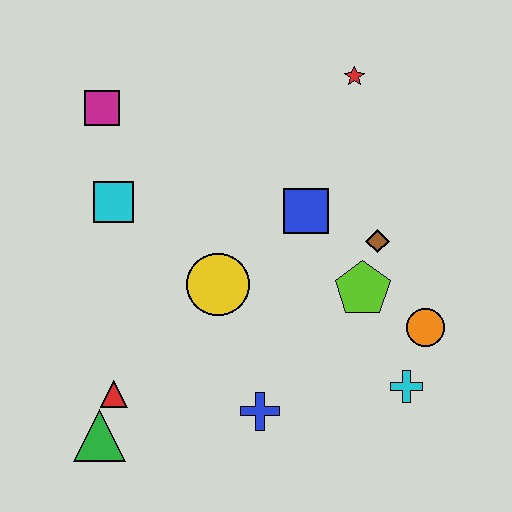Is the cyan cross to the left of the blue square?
No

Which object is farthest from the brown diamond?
The green triangle is farthest from the brown diamond.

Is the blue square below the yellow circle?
No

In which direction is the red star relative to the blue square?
The red star is above the blue square.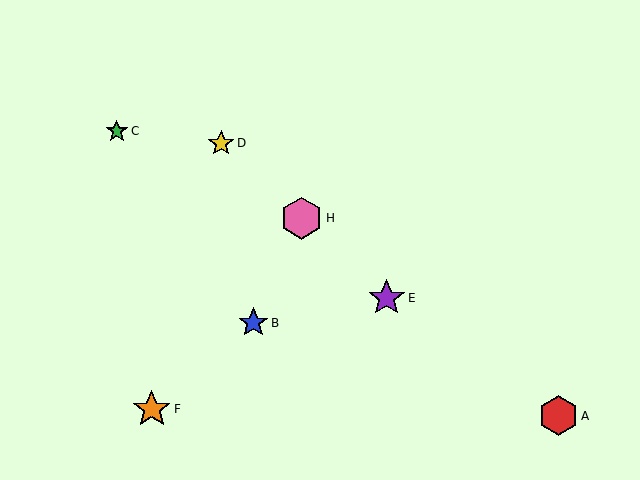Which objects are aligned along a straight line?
Objects D, E, G, H are aligned along a straight line.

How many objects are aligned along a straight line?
4 objects (D, E, G, H) are aligned along a straight line.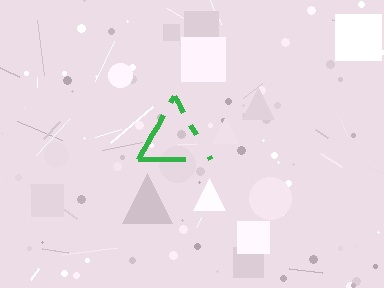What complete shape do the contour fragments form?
The contour fragments form a triangle.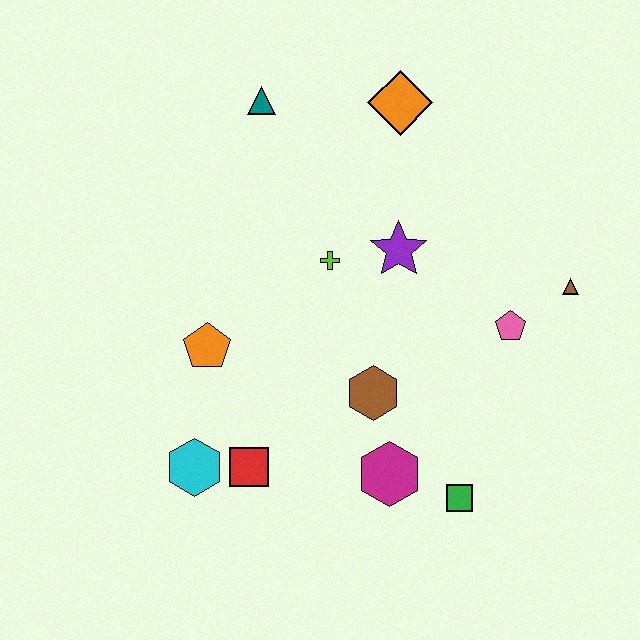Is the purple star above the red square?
Yes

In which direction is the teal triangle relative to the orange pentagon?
The teal triangle is above the orange pentagon.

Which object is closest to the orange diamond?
The teal triangle is closest to the orange diamond.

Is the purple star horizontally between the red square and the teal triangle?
No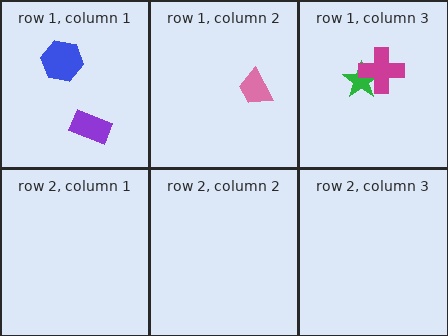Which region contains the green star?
The row 1, column 3 region.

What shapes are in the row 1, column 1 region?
The blue hexagon, the purple rectangle.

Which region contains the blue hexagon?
The row 1, column 1 region.